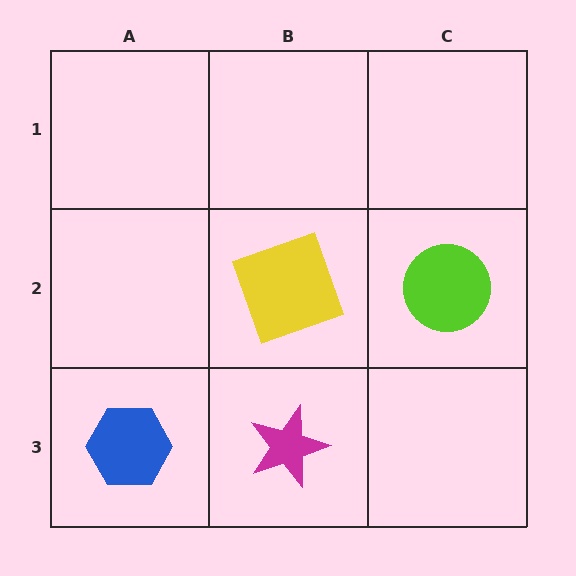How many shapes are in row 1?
0 shapes.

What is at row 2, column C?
A lime circle.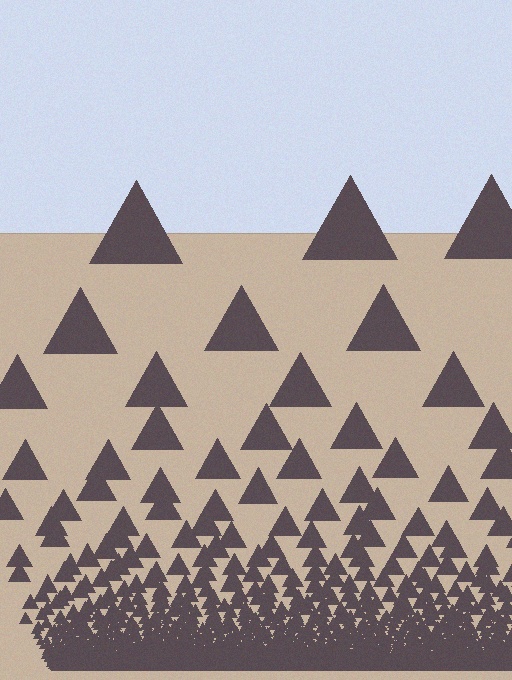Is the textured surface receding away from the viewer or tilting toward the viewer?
The surface appears to tilt toward the viewer. Texture elements get larger and sparser toward the top.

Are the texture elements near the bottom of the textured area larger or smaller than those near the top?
Smaller. The gradient is inverted — elements near the bottom are smaller and denser.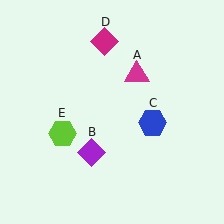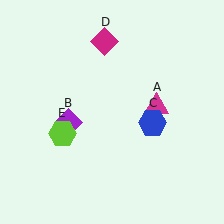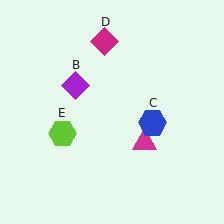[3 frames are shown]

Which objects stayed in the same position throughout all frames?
Blue hexagon (object C) and magenta diamond (object D) and lime hexagon (object E) remained stationary.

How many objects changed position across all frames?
2 objects changed position: magenta triangle (object A), purple diamond (object B).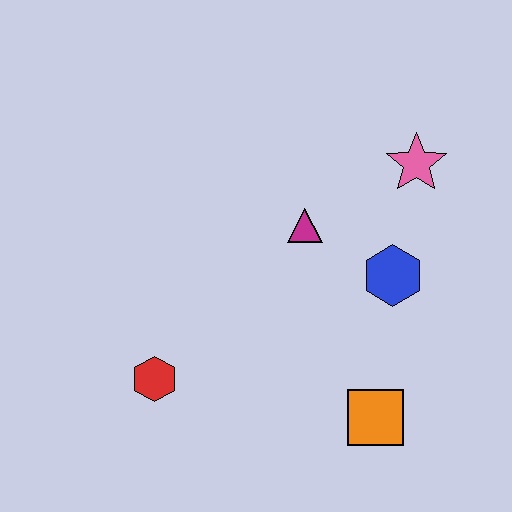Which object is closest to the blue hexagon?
The magenta triangle is closest to the blue hexagon.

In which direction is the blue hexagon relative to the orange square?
The blue hexagon is above the orange square.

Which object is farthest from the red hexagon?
The pink star is farthest from the red hexagon.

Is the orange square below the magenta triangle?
Yes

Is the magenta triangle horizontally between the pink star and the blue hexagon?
No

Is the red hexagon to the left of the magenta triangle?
Yes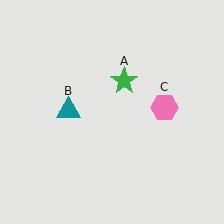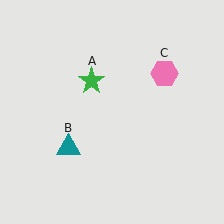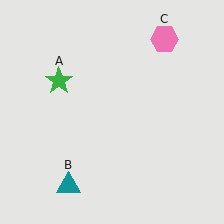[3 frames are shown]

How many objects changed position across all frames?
3 objects changed position: green star (object A), teal triangle (object B), pink hexagon (object C).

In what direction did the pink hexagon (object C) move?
The pink hexagon (object C) moved up.